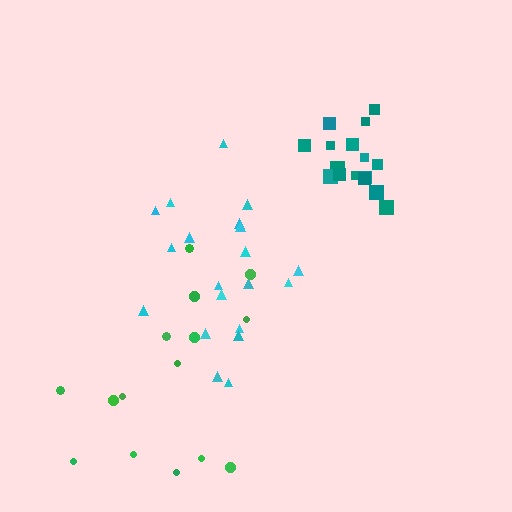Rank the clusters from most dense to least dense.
teal, cyan, green.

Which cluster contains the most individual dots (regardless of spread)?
Cyan (20).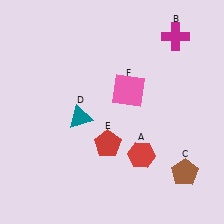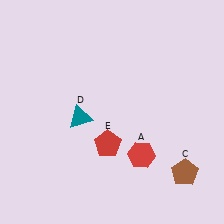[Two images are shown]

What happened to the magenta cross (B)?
The magenta cross (B) was removed in Image 2. It was in the top-right area of Image 1.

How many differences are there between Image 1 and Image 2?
There are 2 differences between the two images.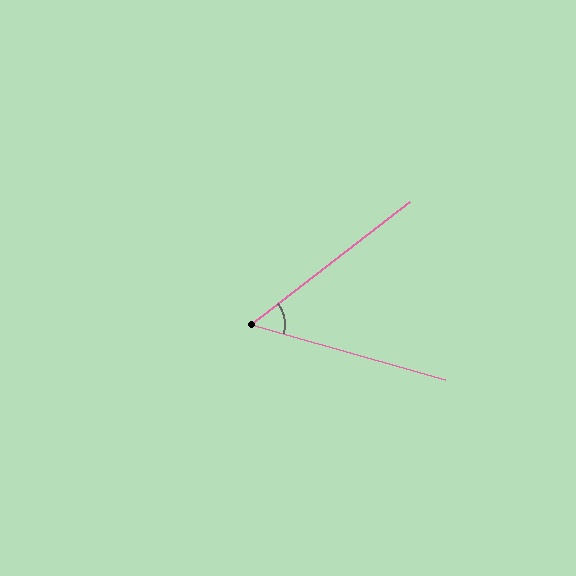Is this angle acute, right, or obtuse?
It is acute.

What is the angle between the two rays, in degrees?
Approximately 54 degrees.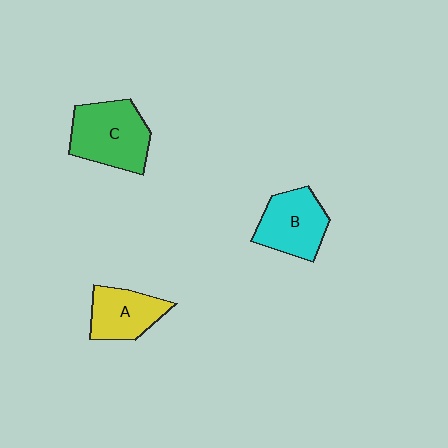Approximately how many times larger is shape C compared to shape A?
Approximately 1.4 times.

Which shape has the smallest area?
Shape A (yellow).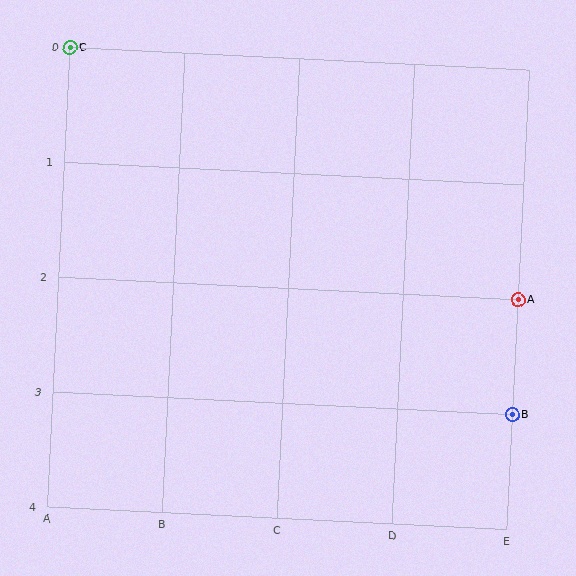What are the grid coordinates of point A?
Point A is at grid coordinates (E, 2).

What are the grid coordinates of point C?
Point C is at grid coordinates (A, 0).